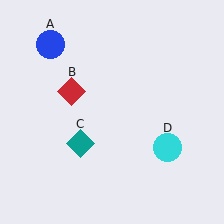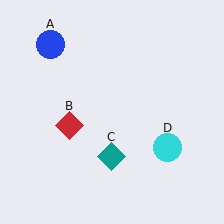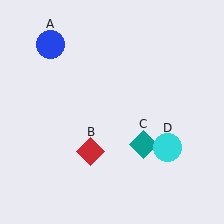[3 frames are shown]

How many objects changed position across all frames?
2 objects changed position: red diamond (object B), teal diamond (object C).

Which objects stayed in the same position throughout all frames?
Blue circle (object A) and cyan circle (object D) remained stationary.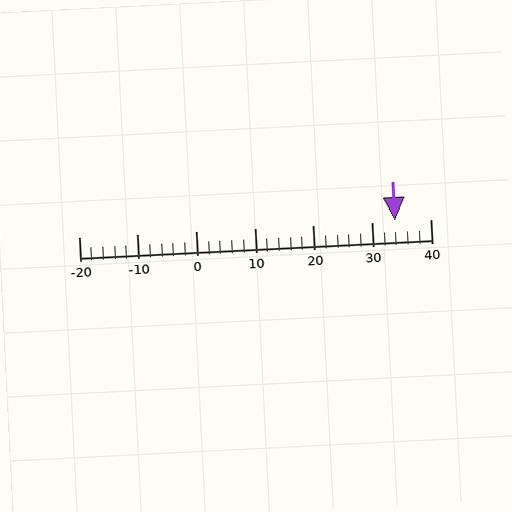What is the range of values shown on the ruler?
The ruler shows values from -20 to 40.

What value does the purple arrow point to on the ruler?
The purple arrow points to approximately 34.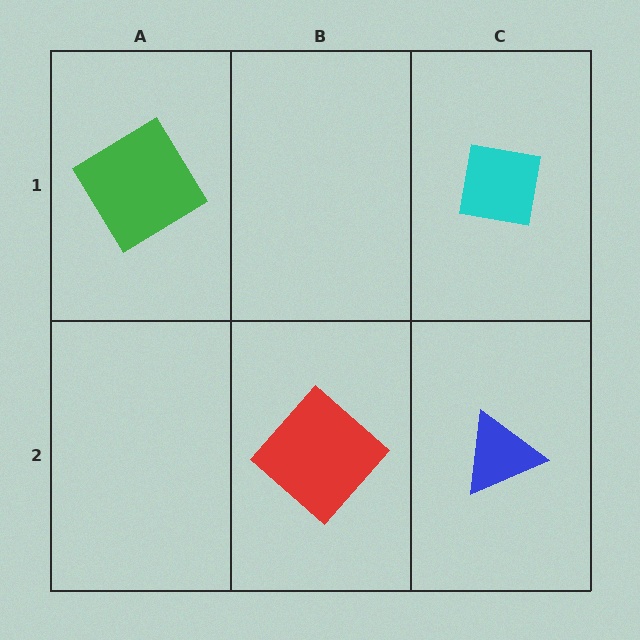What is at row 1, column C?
A cyan square.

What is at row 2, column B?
A red diamond.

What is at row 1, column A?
A green diamond.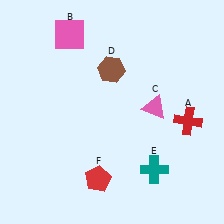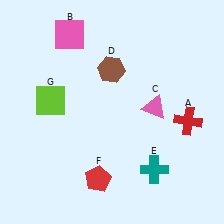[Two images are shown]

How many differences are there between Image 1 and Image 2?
There is 1 difference between the two images.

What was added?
A lime square (G) was added in Image 2.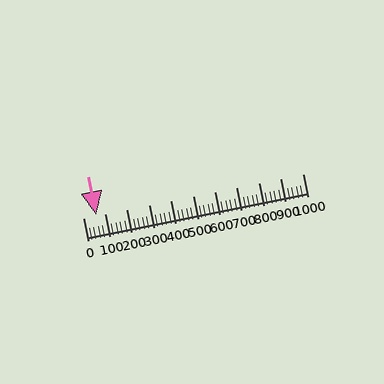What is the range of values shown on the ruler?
The ruler shows values from 0 to 1000.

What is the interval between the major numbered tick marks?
The major tick marks are spaced 100 units apart.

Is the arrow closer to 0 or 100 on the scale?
The arrow is closer to 100.